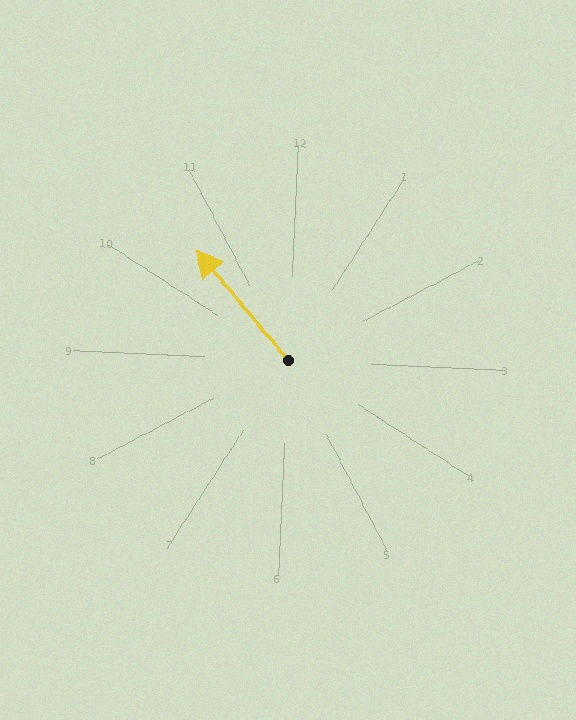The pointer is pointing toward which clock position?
Roughly 11 o'clock.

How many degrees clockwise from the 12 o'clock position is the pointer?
Approximately 317 degrees.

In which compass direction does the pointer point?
Northwest.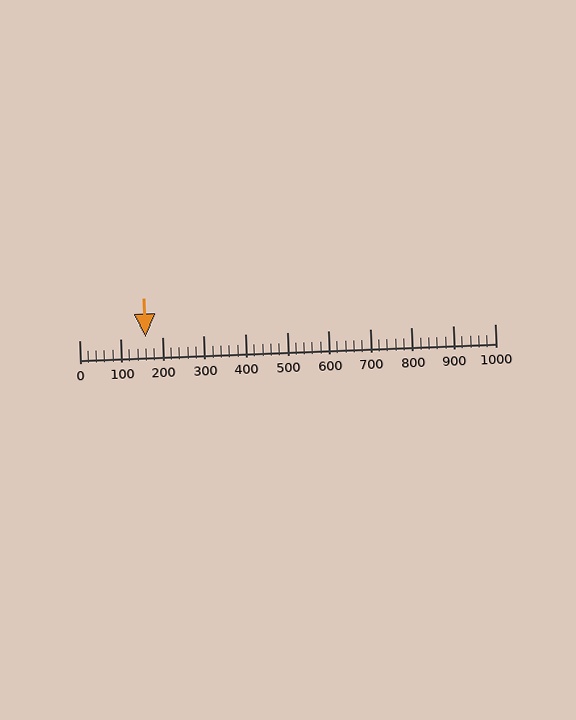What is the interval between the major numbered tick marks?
The major tick marks are spaced 100 units apart.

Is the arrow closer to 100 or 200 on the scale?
The arrow is closer to 200.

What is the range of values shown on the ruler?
The ruler shows values from 0 to 1000.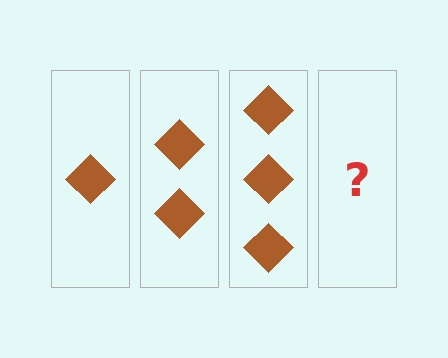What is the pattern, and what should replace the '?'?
The pattern is that each step adds one more diamond. The '?' should be 4 diamonds.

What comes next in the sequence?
The next element should be 4 diamonds.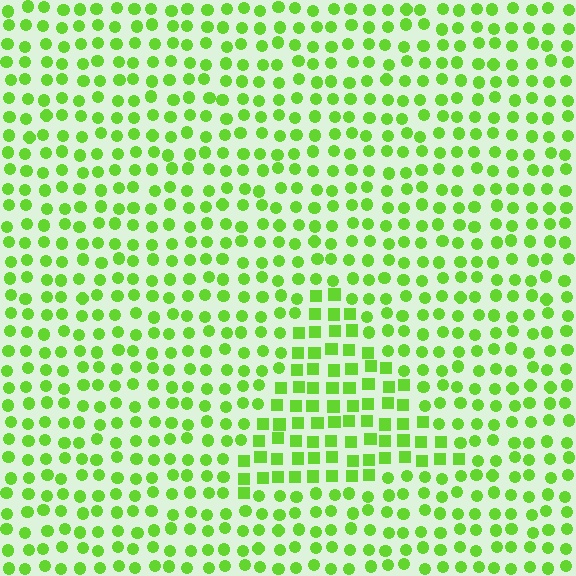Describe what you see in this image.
The image is filled with small lime elements arranged in a uniform grid. A triangle-shaped region contains squares, while the surrounding area contains circles. The boundary is defined purely by the change in element shape.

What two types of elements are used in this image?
The image uses squares inside the triangle region and circles outside it.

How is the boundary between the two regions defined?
The boundary is defined by a change in element shape: squares inside vs. circles outside. All elements share the same color and spacing.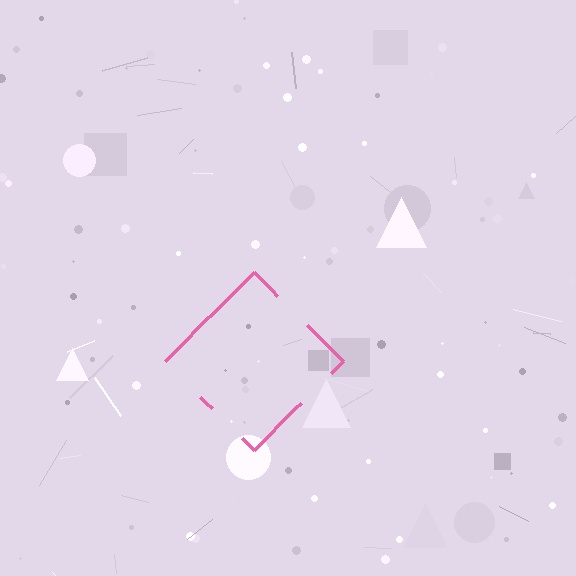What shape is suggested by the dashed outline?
The dashed outline suggests a diamond.